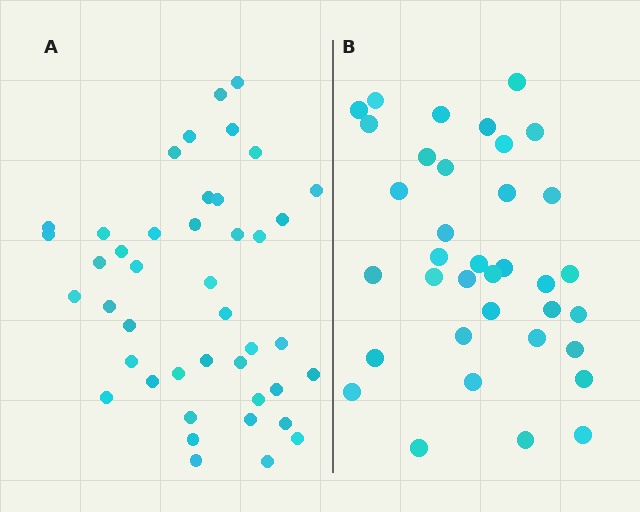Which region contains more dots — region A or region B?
Region A (the left region) has more dots.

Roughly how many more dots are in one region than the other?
Region A has roughly 8 or so more dots than region B.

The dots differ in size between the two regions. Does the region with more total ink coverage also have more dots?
No. Region B has more total ink coverage because its dots are larger, but region A actually contains more individual dots. Total area can be misleading — the number of items is what matters here.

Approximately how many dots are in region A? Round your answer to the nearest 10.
About 40 dots. (The exact count is 43, which rounds to 40.)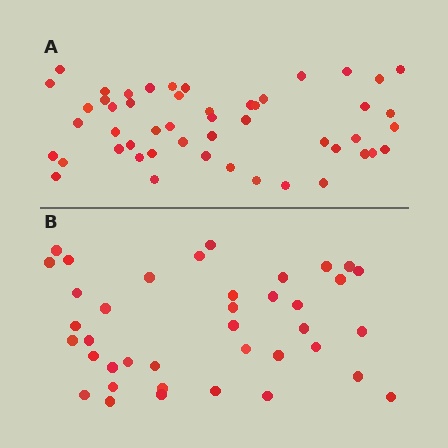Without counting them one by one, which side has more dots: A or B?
Region A (the top region) has more dots.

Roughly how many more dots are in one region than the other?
Region A has roughly 12 or so more dots than region B.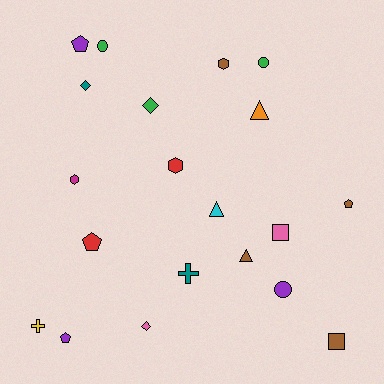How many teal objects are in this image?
There are 2 teal objects.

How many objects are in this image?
There are 20 objects.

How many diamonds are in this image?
There are 3 diamonds.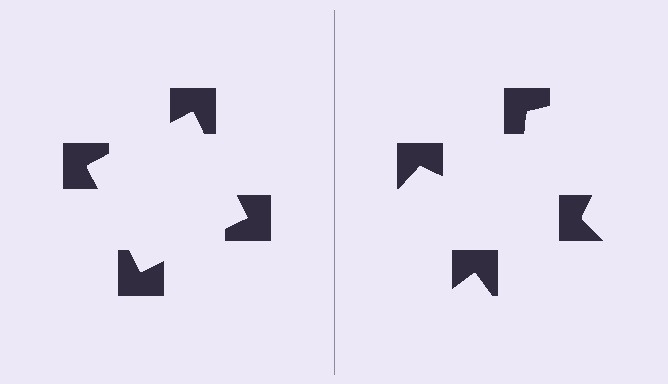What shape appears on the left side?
An illusory square.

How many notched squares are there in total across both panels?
8 — 4 on each side.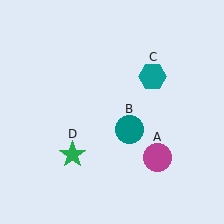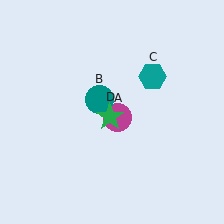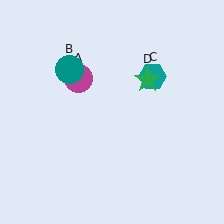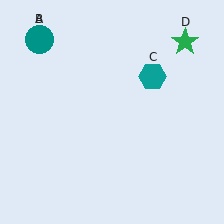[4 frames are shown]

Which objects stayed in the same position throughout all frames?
Teal hexagon (object C) remained stationary.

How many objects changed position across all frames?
3 objects changed position: magenta circle (object A), teal circle (object B), green star (object D).